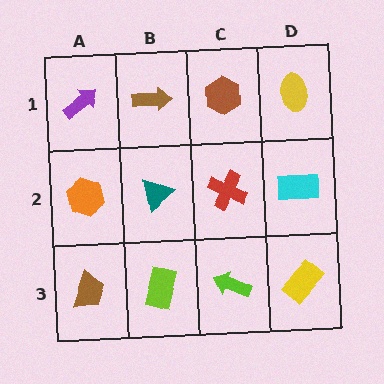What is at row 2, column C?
A red cross.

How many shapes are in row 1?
4 shapes.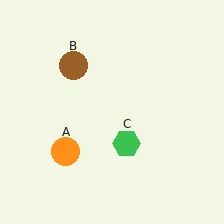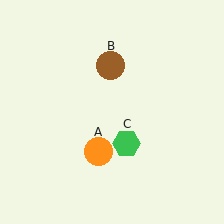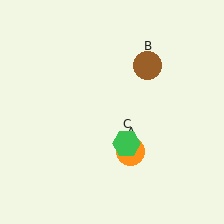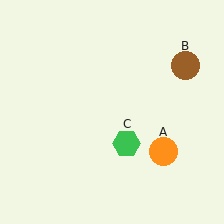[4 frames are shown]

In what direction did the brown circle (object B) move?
The brown circle (object B) moved right.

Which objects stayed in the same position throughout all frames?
Green hexagon (object C) remained stationary.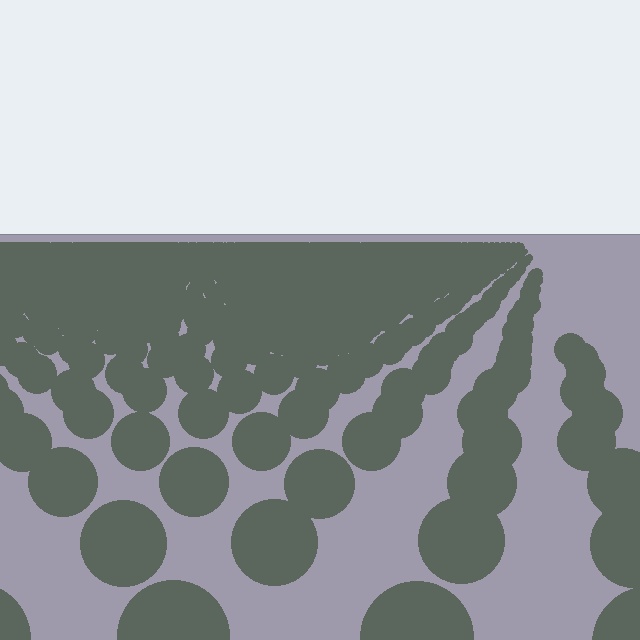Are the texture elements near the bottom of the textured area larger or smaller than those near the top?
Larger. Near the bottom, elements are closer to the viewer and appear at a bigger on-screen size.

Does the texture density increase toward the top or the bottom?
Density increases toward the top.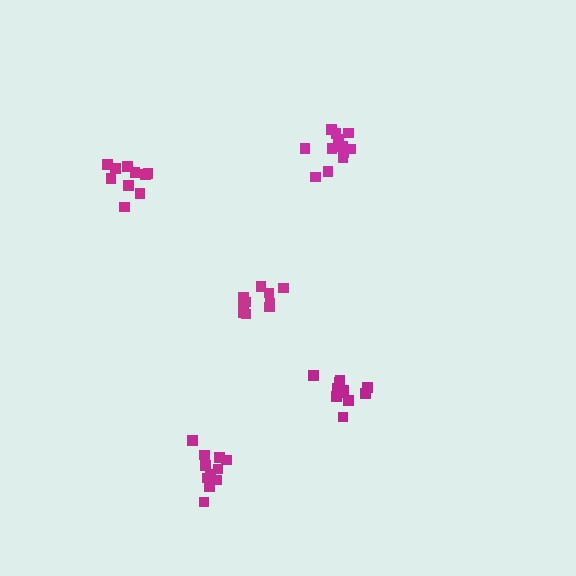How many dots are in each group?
Group 1: 11 dots, Group 2: 10 dots, Group 3: 12 dots, Group 4: 11 dots, Group 5: 10 dots (54 total).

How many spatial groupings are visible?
There are 5 spatial groupings.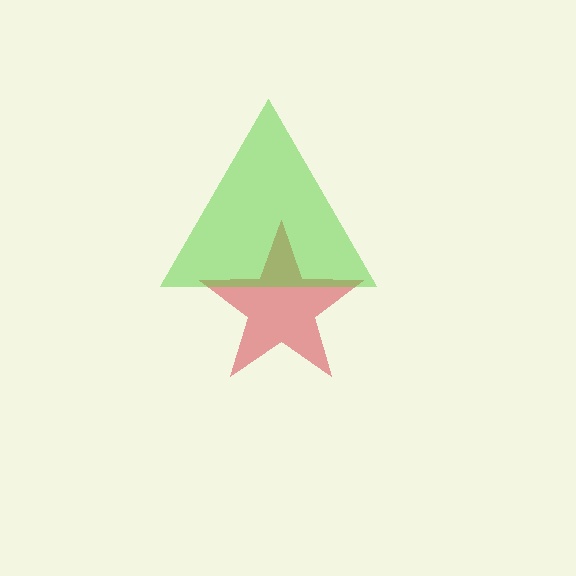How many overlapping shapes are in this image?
There are 2 overlapping shapes in the image.